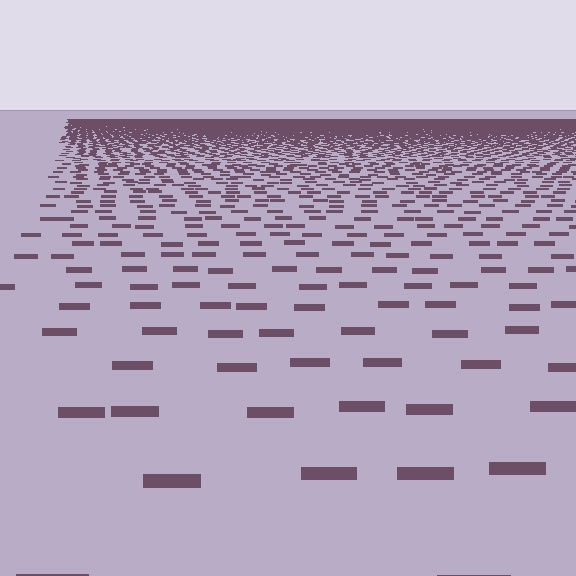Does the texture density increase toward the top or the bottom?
Density increases toward the top.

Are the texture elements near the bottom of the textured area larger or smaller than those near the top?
Larger. Near the bottom, elements are closer to the viewer and appear at a bigger on-screen size.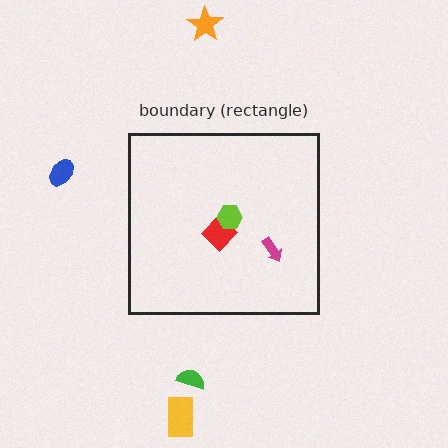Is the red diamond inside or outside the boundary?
Inside.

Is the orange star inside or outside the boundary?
Outside.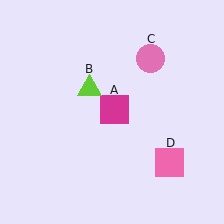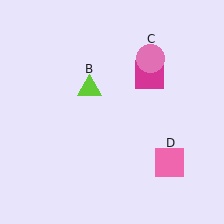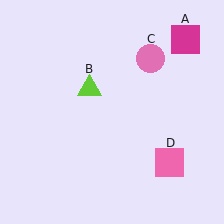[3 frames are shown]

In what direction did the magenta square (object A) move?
The magenta square (object A) moved up and to the right.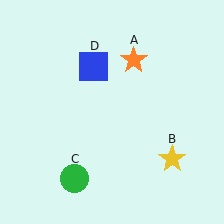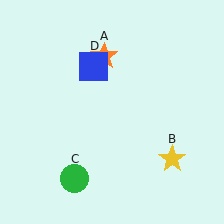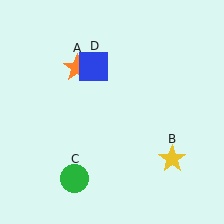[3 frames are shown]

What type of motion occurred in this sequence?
The orange star (object A) rotated counterclockwise around the center of the scene.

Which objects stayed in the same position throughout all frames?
Yellow star (object B) and green circle (object C) and blue square (object D) remained stationary.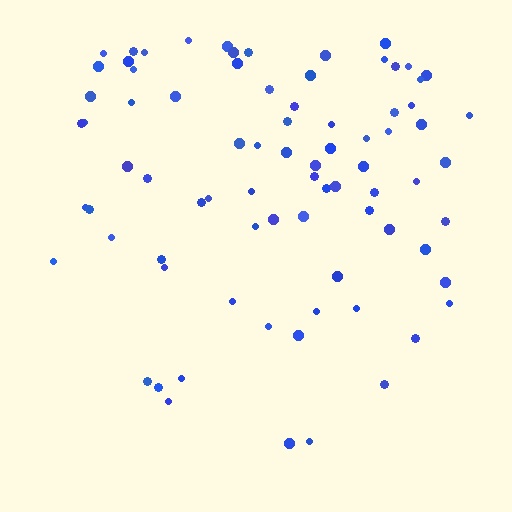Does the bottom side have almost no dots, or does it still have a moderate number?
Still a moderate number, just noticeably fewer than the top.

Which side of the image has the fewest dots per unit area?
The bottom.